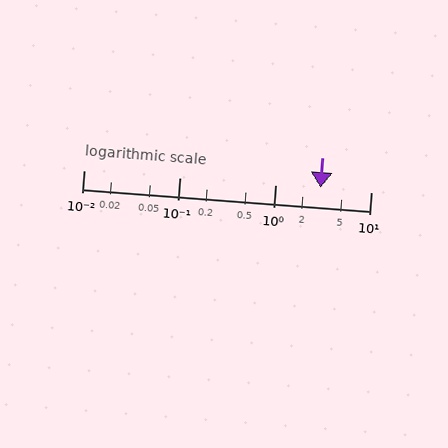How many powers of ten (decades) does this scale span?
The scale spans 3 decades, from 0.01 to 10.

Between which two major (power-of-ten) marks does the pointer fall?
The pointer is between 1 and 10.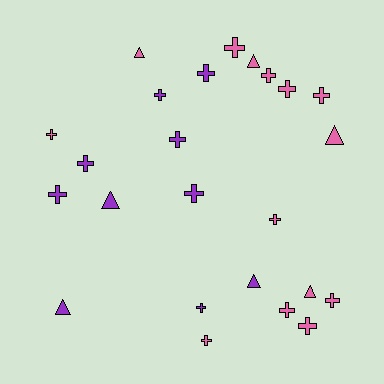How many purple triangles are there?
There are 3 purple triangles.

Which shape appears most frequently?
Cross, with 17 objects.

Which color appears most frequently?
Pink, with 14 objects.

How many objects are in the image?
There are 24 objects.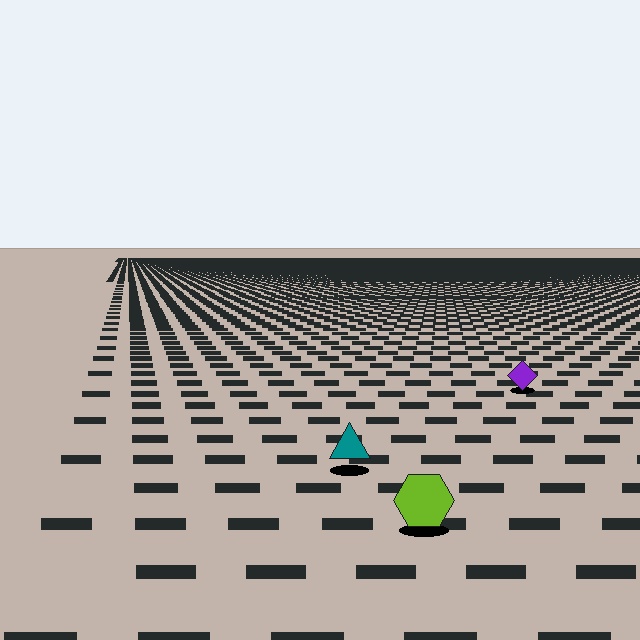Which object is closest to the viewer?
The lime hexagon is closest. The texture marks near it are larger and more spread out.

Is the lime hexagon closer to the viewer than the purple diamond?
Yes. The lime hexagon is closer — you can tell from the texture gradient: the ground texture is coarser near it.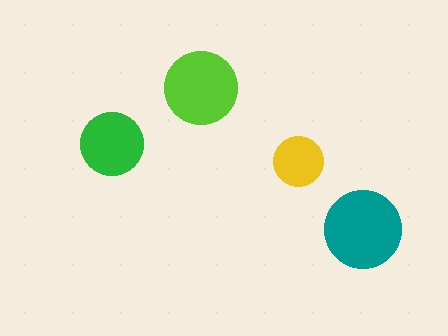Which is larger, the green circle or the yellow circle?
The green one.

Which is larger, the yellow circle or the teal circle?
The teal one.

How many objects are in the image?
There are 4 objects in the image.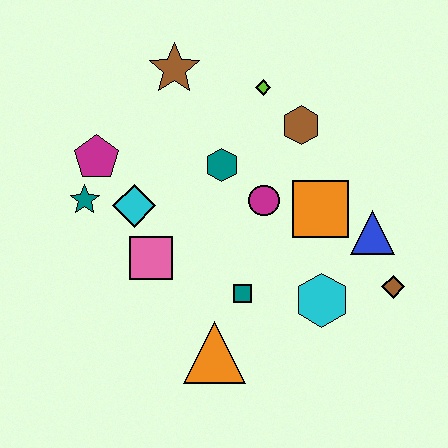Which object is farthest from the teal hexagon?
The brown diamond is farthest from the teal hexagon.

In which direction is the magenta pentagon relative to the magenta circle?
The magenta pentagon is to the left of the magenta circle.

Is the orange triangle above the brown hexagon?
No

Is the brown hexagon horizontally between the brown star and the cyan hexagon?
Yes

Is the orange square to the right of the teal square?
Yes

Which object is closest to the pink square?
The cyan diamond is closest to the pink square.